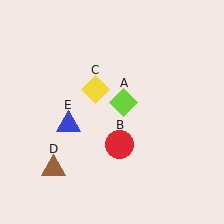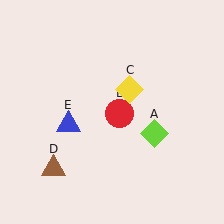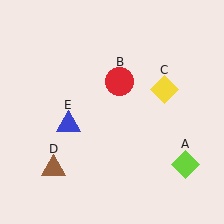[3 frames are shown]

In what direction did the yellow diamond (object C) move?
The yellow diamond (object C) moved right.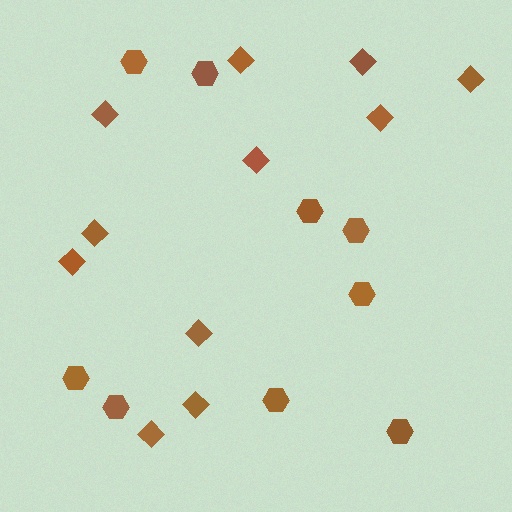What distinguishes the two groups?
There are 2 groups: one group of hexagons (9) and one group of diamonds (11).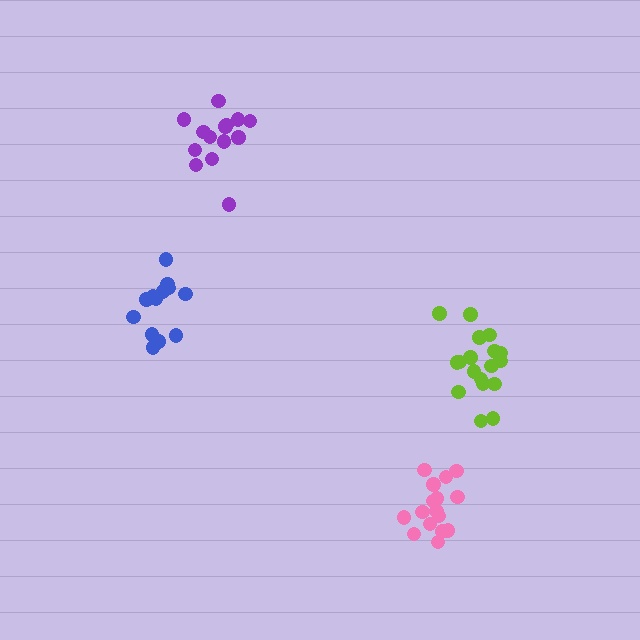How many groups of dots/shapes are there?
There are 4 groups.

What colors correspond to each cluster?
The clusters are colored: purple, pink, blue, lime.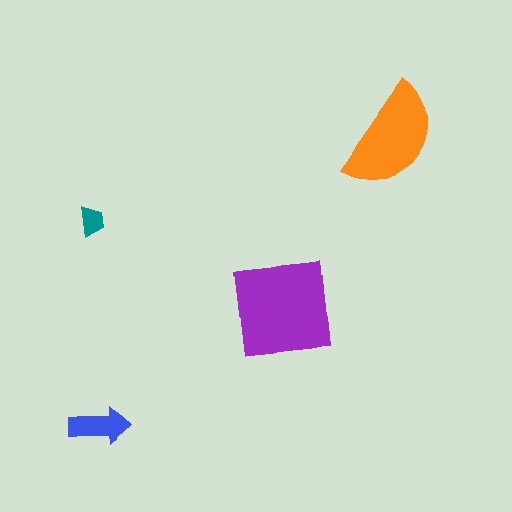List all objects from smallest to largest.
The teal trapezoid, the blue arrow, the orange semicircle, the purple square.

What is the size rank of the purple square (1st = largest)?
1st.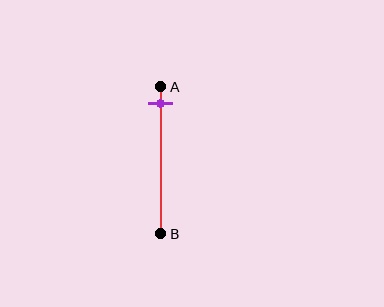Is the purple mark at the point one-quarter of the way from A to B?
No, the mark is at about 10% from A, not at the 25% one-quarter point.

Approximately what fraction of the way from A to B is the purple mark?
The purple mark is approximately 10% of the way from A to B.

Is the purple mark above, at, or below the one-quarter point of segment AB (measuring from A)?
The purple mark is above the one-quarter point of segment AB.